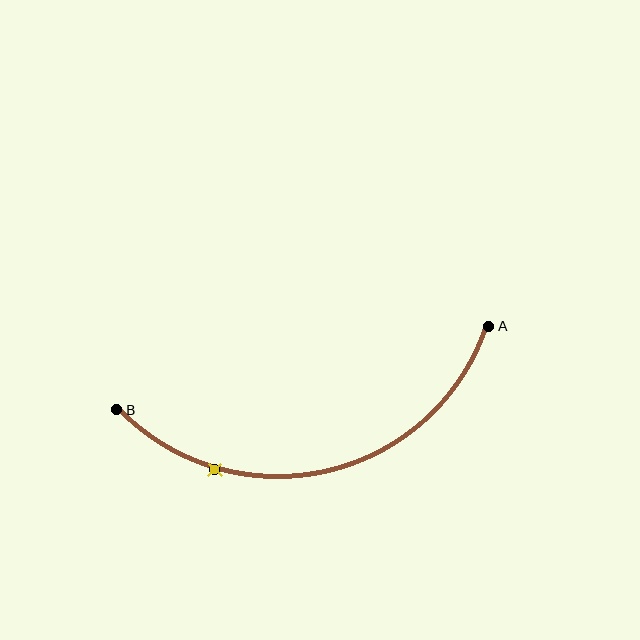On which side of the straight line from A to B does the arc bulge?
The arc bulges below the straight line connecting A and B.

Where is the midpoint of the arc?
The arc midpoint is the point on the curve farthest from the straight line joining A and B. It sits below that line.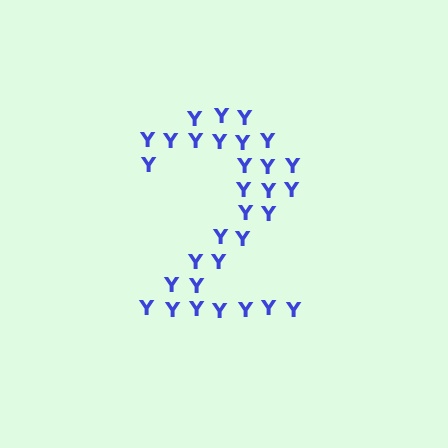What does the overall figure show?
The overall figure shows the digit 2.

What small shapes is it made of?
It is made of small letter Y's.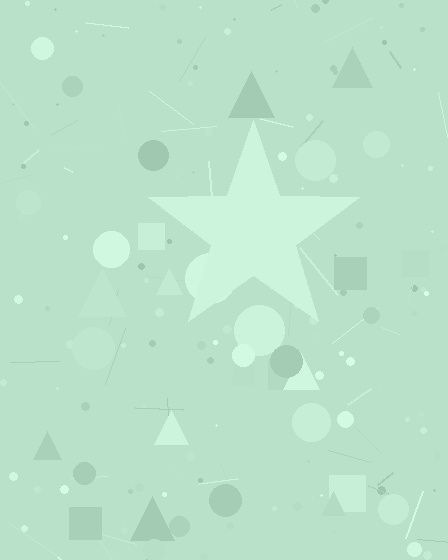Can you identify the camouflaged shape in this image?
The camouflaged shape is a star.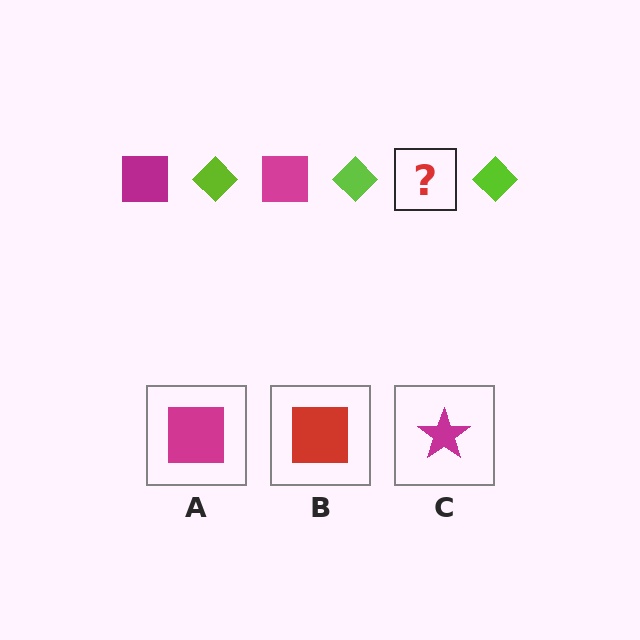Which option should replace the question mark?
Option A.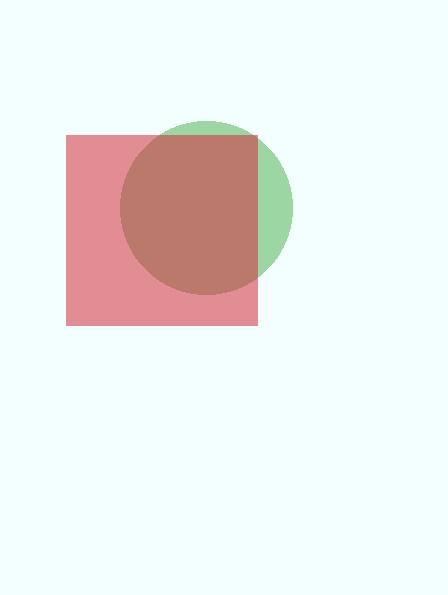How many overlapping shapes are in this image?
There are 2 overlapping shapes in the image.